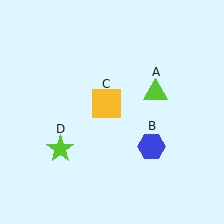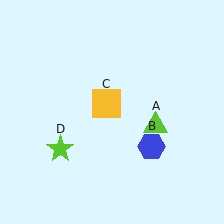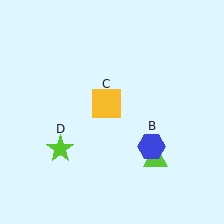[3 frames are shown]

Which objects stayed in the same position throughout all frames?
Blue hexagon (object B) and yellow square (object C) and lime star (object D) remained stationary.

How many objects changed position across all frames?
1 object changed position: lime triangle (object A).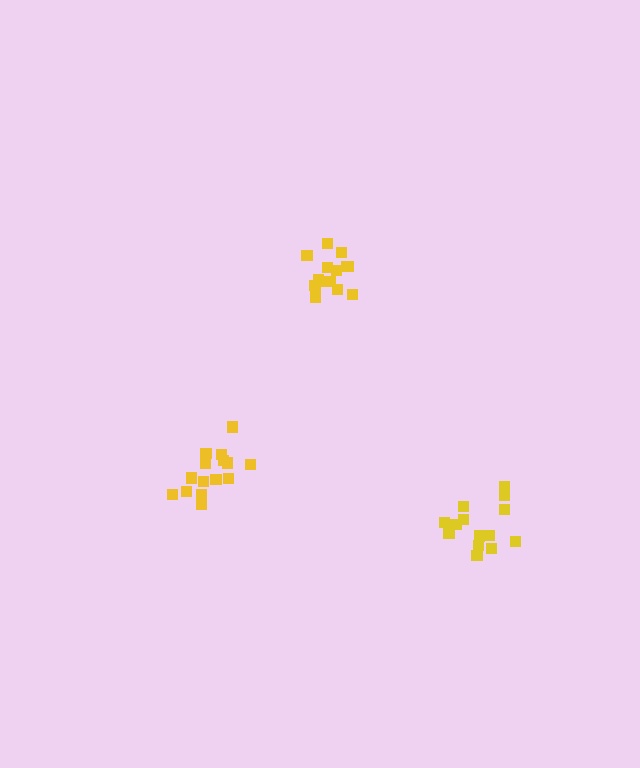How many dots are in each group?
Group 1: 15 dots, Group 2: 14 dots, Group 3: 15 dots (44 total).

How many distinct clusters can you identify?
There are 3 distinct clusters.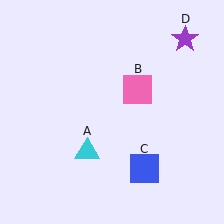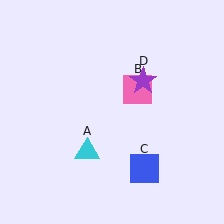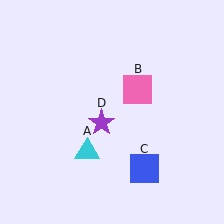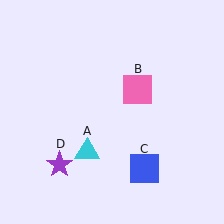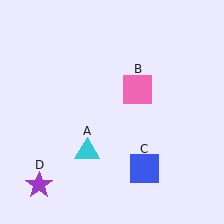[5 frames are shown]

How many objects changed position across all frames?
1 object changed position: purple star (object D).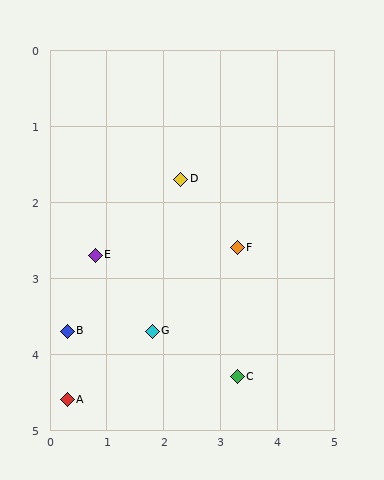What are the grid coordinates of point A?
Point A is at approximately (0.3, 4.6).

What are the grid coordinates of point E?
Point E is at approximately (0.8, 2.7).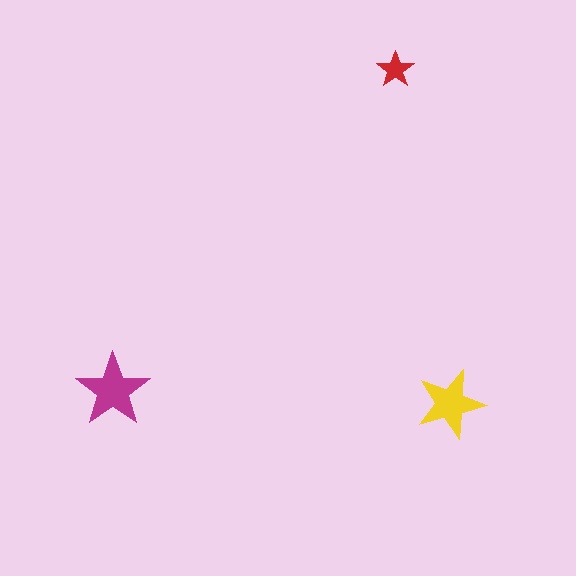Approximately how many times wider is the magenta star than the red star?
About 2 times wider.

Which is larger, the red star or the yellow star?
The yellow one.